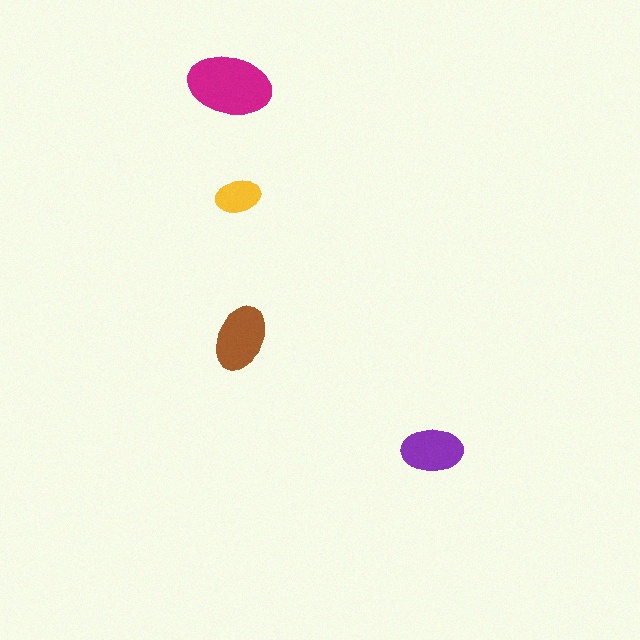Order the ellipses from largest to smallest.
the magenta one, the brown one, the purple one, the yellow one.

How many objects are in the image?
There are 4 objects in the image.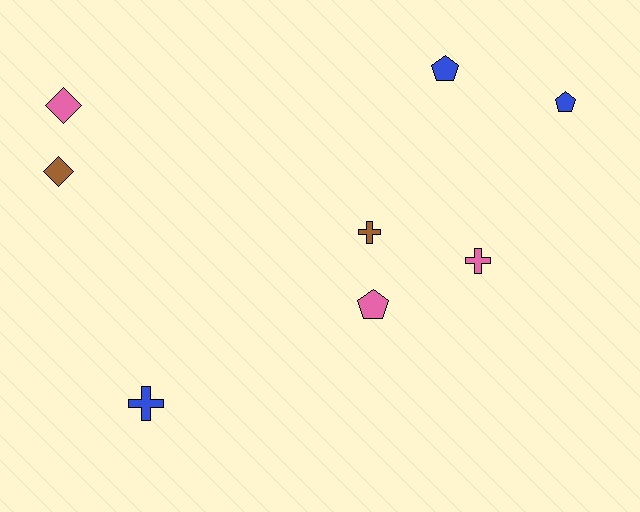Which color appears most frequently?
Pink, with 3 objects.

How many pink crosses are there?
There is 1 pink cross.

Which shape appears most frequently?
Cross, with 3 objects.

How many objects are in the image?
There are 8 objects.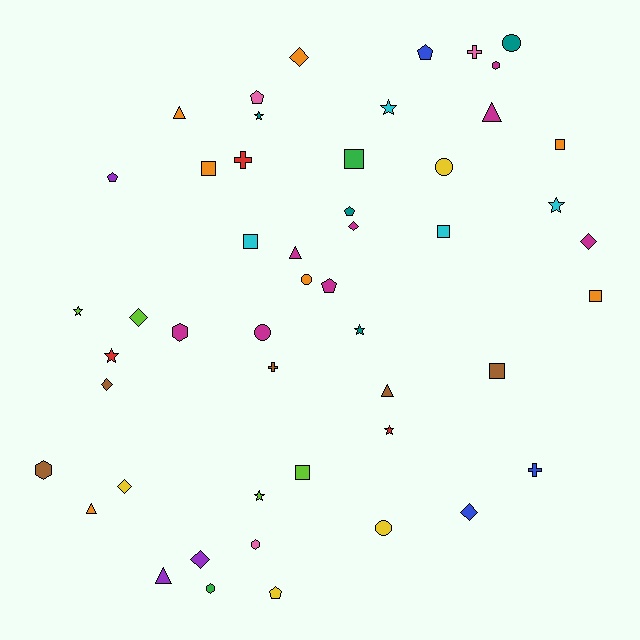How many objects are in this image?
There are 50 objects.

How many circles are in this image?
There are 5 circles.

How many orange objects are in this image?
There are 7 orange objects.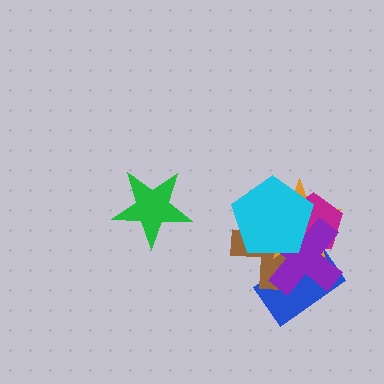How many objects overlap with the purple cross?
5 objects overlap with the purple cross.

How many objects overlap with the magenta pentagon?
5 objects overlap with the magenta pentagon.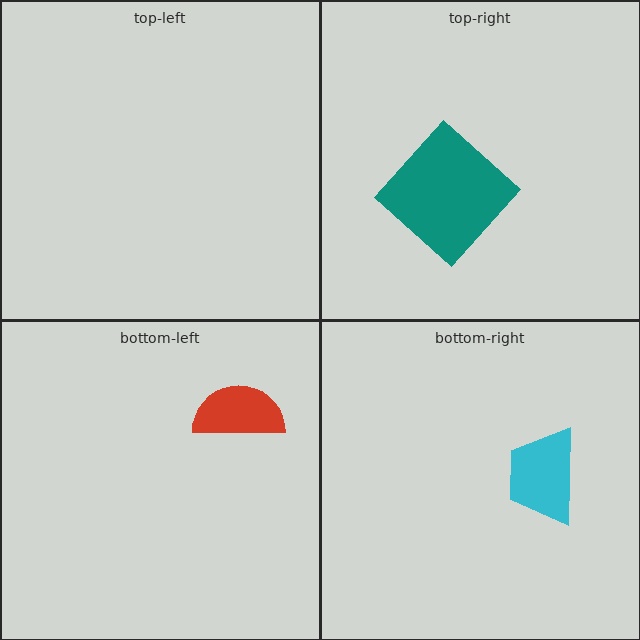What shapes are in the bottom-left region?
The red semicircle.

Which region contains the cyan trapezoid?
The bottom-right region.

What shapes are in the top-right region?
The teal diamond.